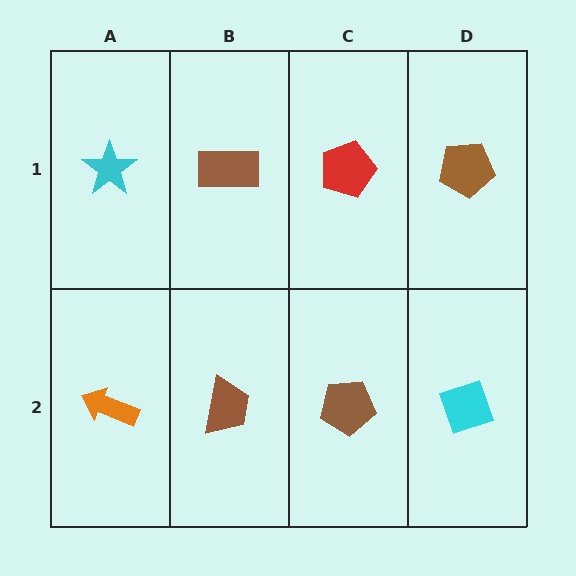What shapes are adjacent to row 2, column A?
A cyan star (row 1, column A), a brown trapezoid (row 2, column B).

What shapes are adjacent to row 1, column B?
A brown trapezoid (row 2, column B), a cyan star (row 1, column A), a red pentagon (row 1, column C).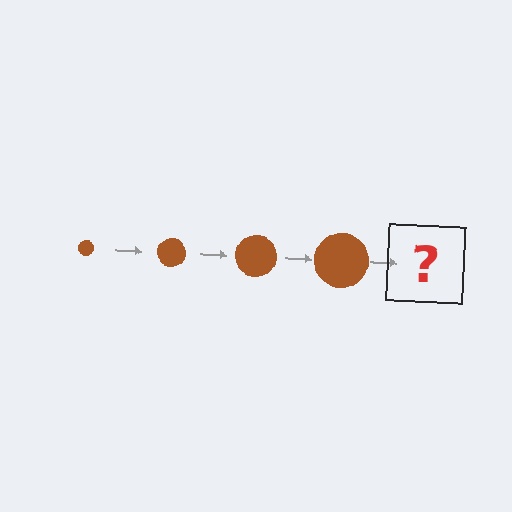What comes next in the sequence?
The next element should be a brown circle, larger than the previous one.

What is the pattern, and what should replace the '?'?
The pattern is that the circle gets progressively larger each step. The '?' should be a brown circle, larger than the previous one.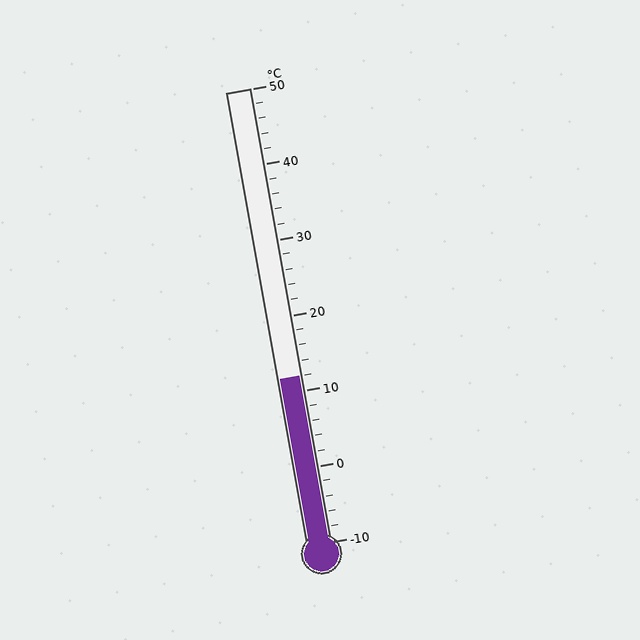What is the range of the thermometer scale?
The thermometer scale ranges from -10°C to 50°C.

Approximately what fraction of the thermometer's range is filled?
The thermometer is filled to approximately 35% of its range.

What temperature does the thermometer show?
The thermometer shows approximately 12°C.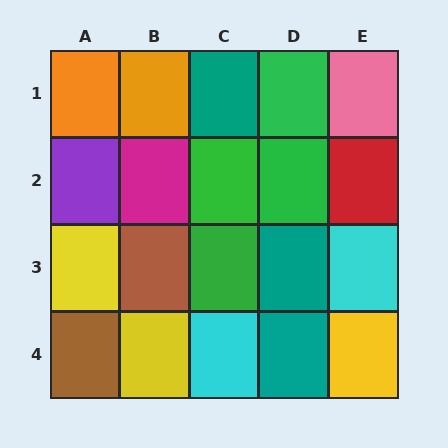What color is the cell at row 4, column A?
Brown.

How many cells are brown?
2 cells are brown.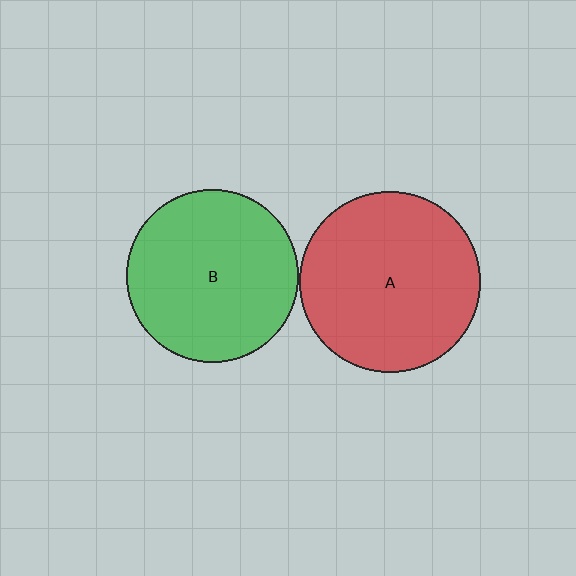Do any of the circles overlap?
No, none of the circles overlap.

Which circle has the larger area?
Circle A (red).